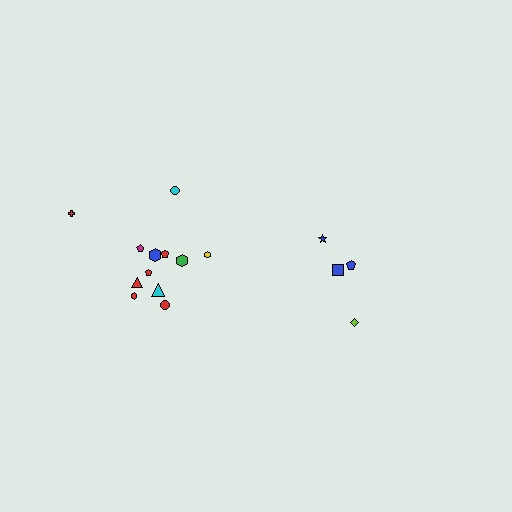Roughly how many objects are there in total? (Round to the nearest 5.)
Roughly 15 objects in total.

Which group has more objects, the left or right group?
The left group.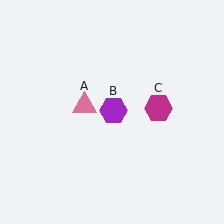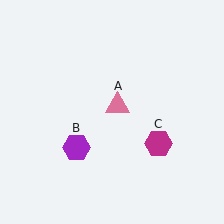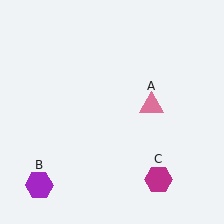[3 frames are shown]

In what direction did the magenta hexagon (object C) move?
The magenta hexagon (object C) moved down.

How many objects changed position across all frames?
3 objects changed position: pink triangle (object A), purple hexagon (object B), magenta hexagon (object C).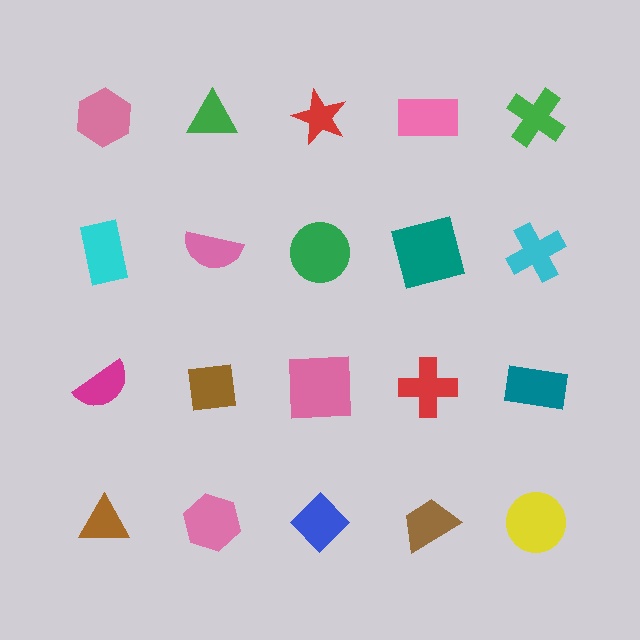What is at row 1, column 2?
A green triangle.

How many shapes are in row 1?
5 shapes.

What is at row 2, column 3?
A green circle.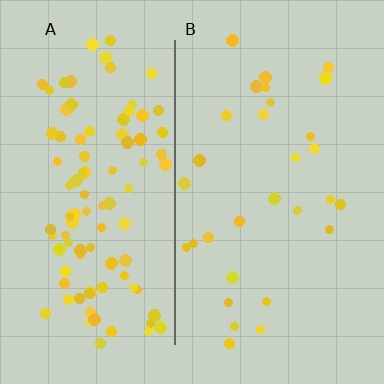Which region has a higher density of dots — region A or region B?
A (the left).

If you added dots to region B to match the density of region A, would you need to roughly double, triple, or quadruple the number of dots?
Approximately triple.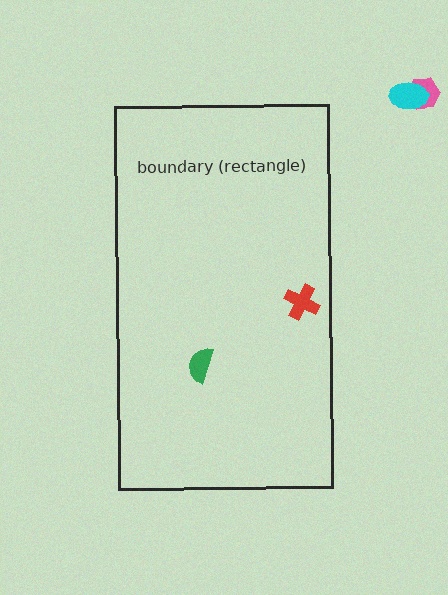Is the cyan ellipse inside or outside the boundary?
Outside.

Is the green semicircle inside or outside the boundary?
Inside.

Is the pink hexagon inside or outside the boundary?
Outside.